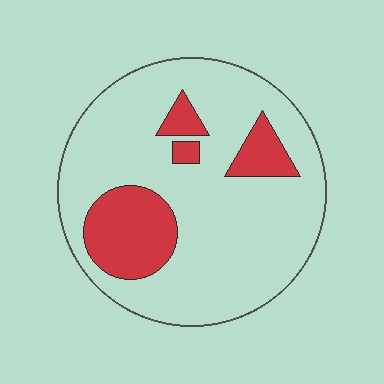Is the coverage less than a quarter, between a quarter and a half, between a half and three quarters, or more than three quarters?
Less than a quarter.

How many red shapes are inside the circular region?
4.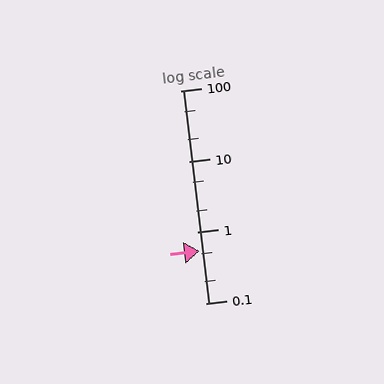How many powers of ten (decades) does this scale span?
The scale spans 3 decades, from 0.1 to 100.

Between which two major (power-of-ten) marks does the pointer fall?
The pointer is between 0.1 and 1.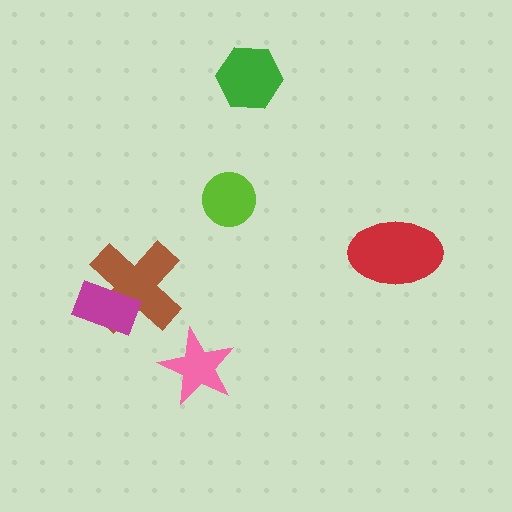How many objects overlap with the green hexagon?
0 objects overlap with the green hexagon.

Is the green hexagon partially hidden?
No, no other shape covers it.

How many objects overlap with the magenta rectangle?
1 object overlaps with the magenta rectangle.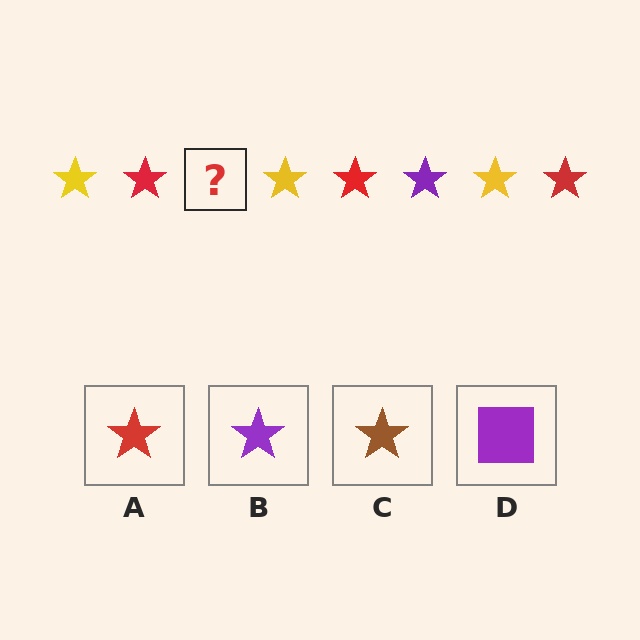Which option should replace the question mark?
Option B.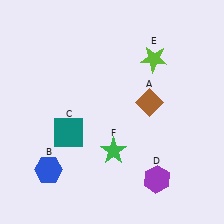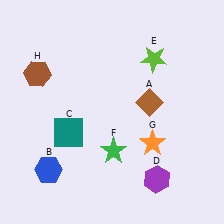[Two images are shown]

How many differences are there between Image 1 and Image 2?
There are 2 differences between the two images.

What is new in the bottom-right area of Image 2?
An orange star (G) was added in the bottom-right area of Image 2.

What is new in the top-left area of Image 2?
A brown hexagon (H) was added in the top-left area of Image 2.